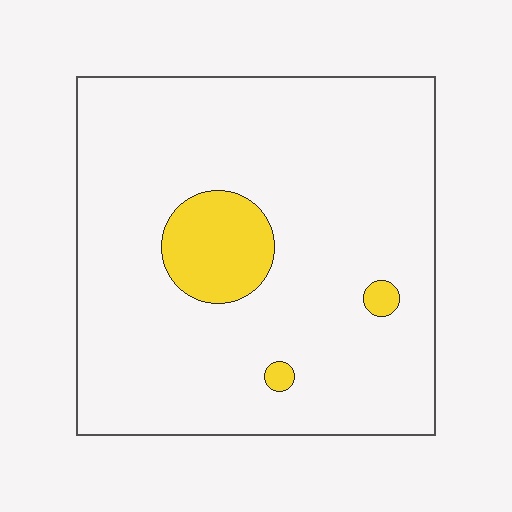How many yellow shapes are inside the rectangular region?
3.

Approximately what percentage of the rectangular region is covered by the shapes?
Approximately 10%.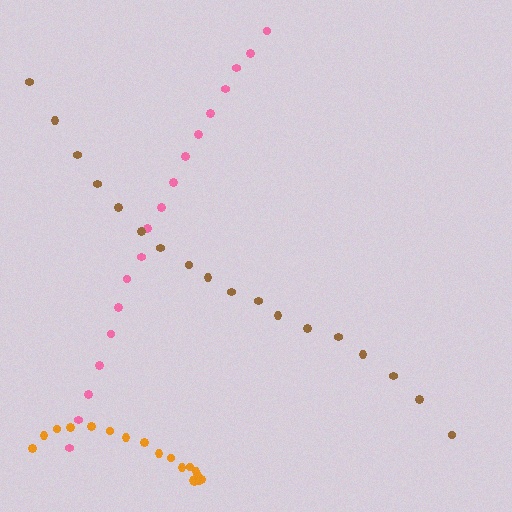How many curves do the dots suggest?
There are 3 distinct paths.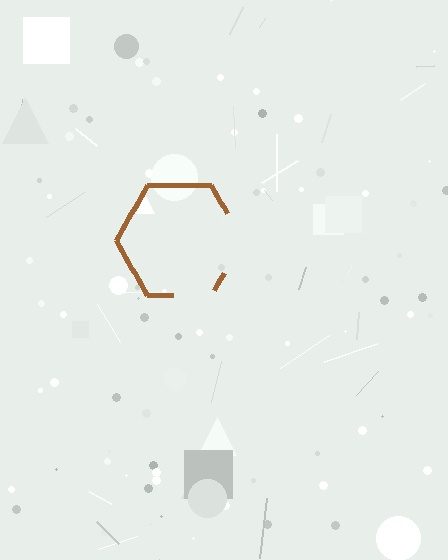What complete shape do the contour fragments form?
The contour fragments form a hexagon.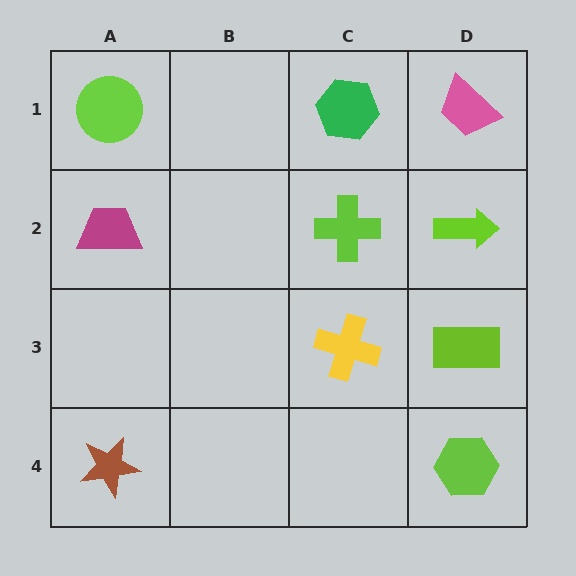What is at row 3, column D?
A lime rectangle.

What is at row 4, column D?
A lime hexagon.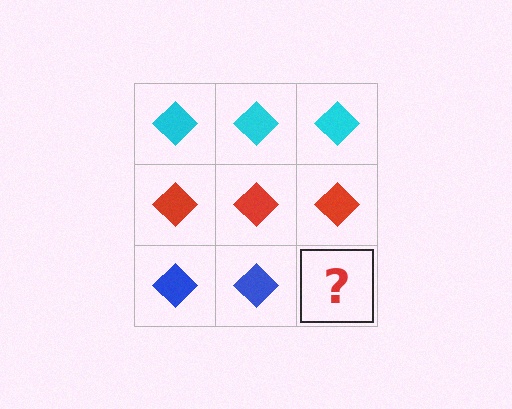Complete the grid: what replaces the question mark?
The question mark should be replaced with a blue diamond.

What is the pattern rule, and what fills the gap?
The rule is that each row has a consistent color. The gap should be filled with a blue diamond.